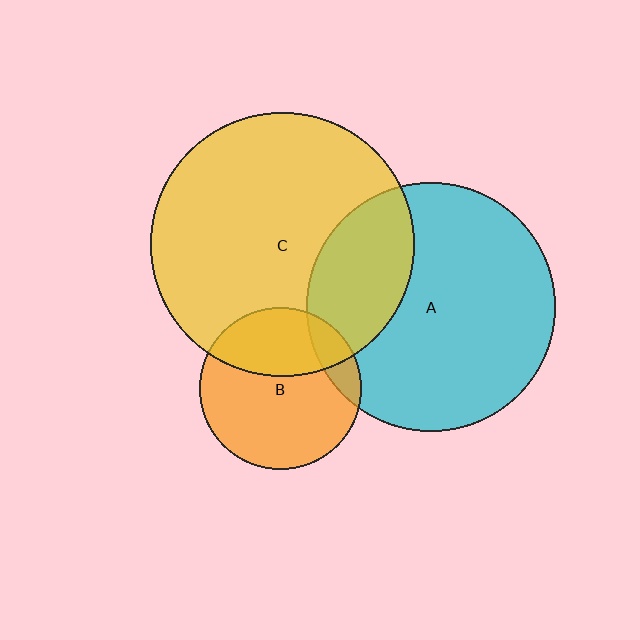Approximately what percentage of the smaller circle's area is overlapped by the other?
Approximately 25%.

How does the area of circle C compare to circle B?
Approximately 2.6 times.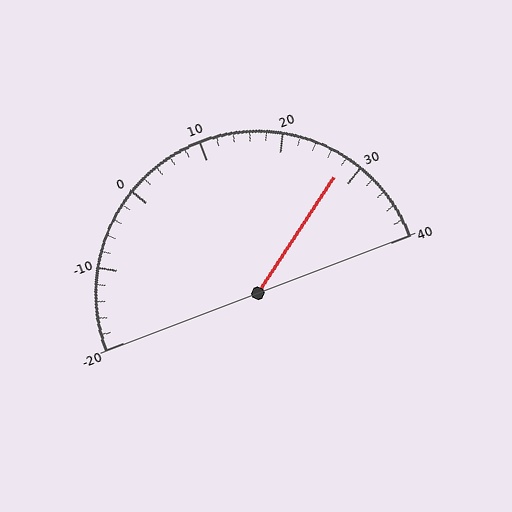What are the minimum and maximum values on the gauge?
The gauge ranges from -20 to 40.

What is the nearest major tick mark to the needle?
The nearest major tick mark is 30.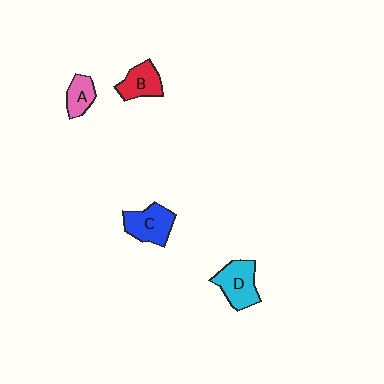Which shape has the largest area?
Shape D (cyan).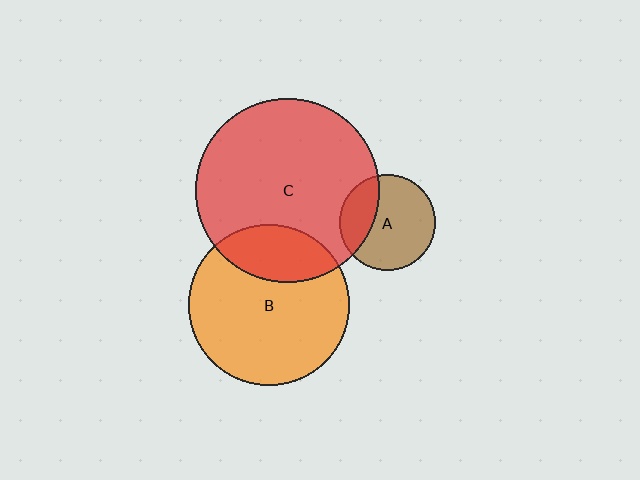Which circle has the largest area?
Circle C (red).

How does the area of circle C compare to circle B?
Approximately 1.3 times.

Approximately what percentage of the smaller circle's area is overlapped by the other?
Approximately 25%.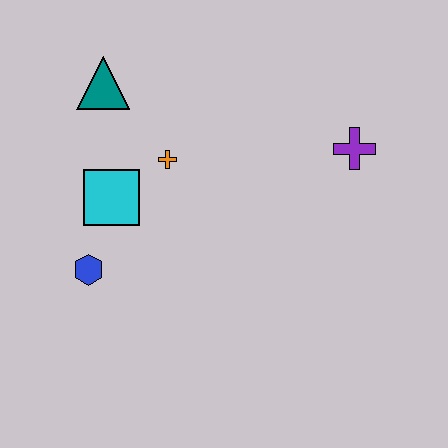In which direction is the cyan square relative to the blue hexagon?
The cyan square is above the blue hexagon.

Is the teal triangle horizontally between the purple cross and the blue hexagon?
Yes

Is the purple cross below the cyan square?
No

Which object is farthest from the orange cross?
The purple cross is farthest from the orange cross.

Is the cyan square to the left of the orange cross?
Yes